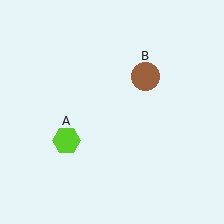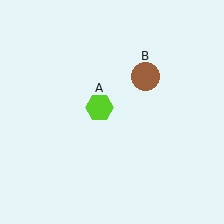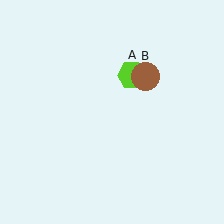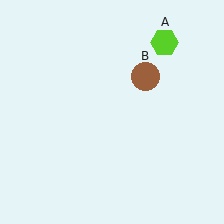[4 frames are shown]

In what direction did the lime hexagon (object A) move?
The lime hexagon (object A) moved up and to the right.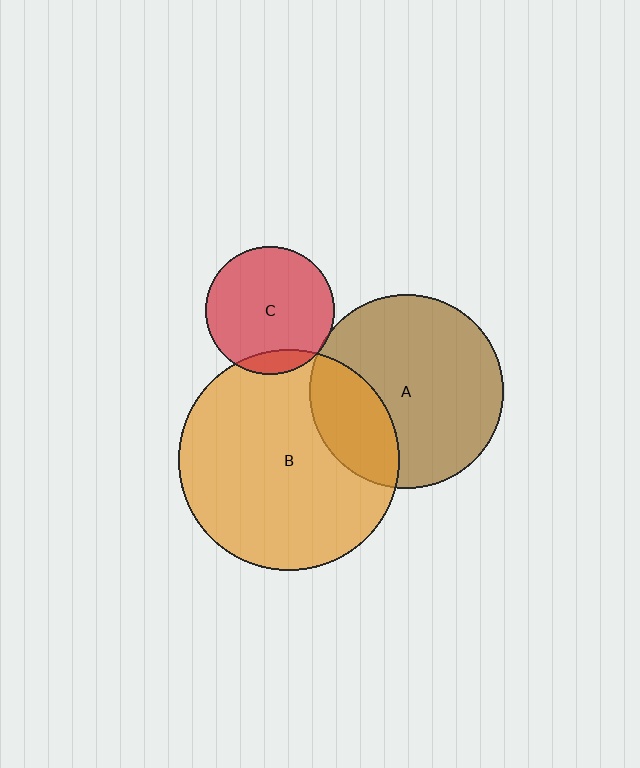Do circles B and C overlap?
Yes.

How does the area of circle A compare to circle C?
Approximately 2.3 times.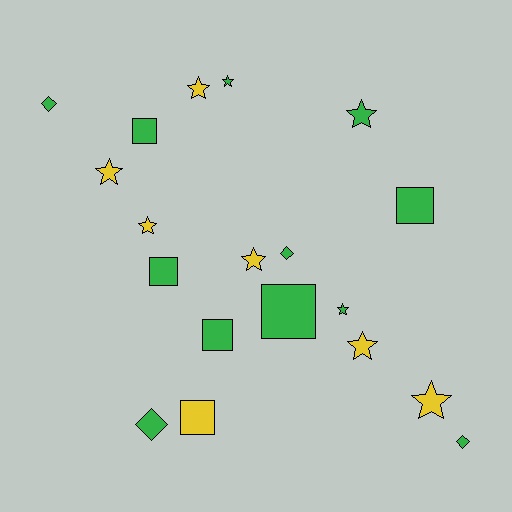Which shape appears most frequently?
Star, with 9 objects.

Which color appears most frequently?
Green, with 12 objects.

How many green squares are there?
There are 5 green squares.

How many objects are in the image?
There are 19 objects.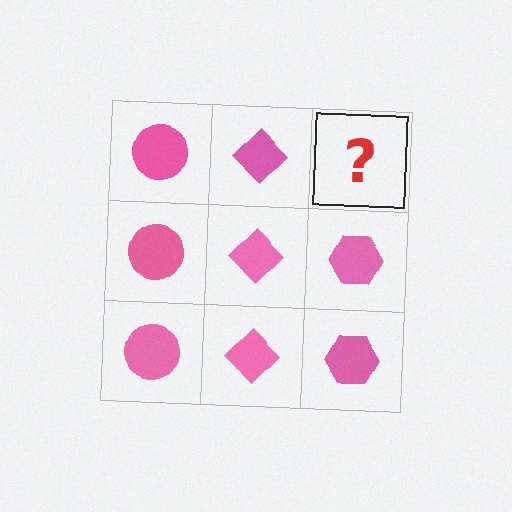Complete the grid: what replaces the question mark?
The question mark should be replaced with a pink hexagon.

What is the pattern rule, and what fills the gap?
The rule is that each column has a consistent shape. The gap should be filled with a pink hexagon.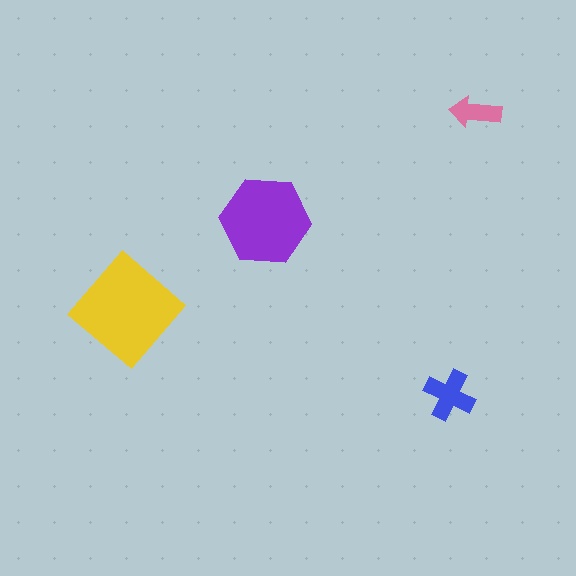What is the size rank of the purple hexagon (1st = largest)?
2nd.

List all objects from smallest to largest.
The pink arrow, the blue cross, the purple hexagon, the yellow diamond.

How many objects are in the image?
There are 4 objects in the image.